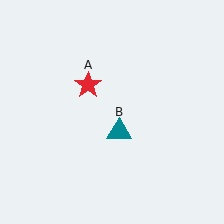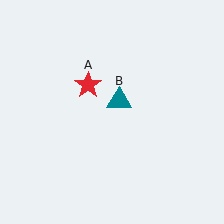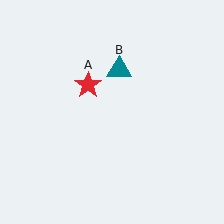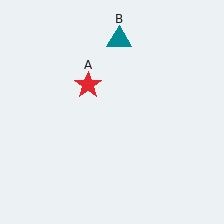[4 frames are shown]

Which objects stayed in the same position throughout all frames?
Red star (object A) remained stationary.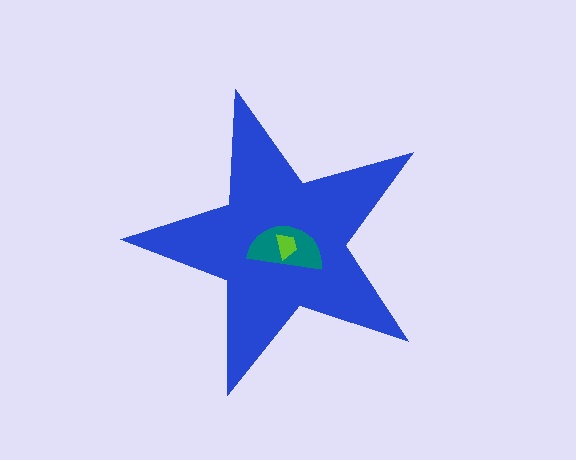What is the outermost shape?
The blue star.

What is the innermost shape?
The lime trapezoid.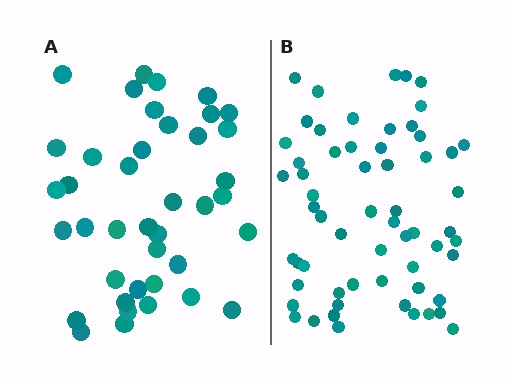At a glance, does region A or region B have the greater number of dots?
Region B (the right region) has more dots.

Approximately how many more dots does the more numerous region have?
Region B has approximately 20 more dots than region A.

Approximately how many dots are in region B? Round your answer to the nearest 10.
About 60 dots.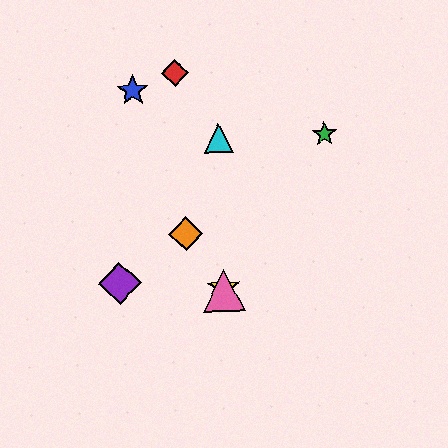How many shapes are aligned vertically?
3 shapes (the yellow star, the cyan triangle, the pink triangle) are aligned vertically.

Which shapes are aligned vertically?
The yellow star, the cyan triangle, the pink triangle are aligned vertically.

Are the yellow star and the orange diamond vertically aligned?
No, the yellow star is at x≈224 and the orange diamond is at x≈186.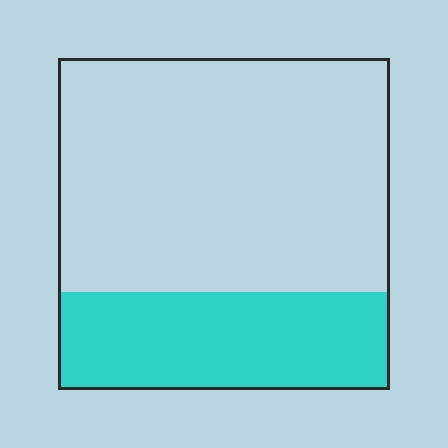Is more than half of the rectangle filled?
No.